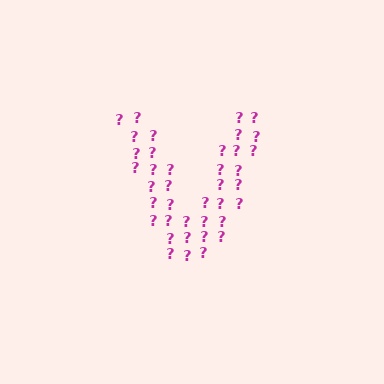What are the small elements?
The small elements are question marks.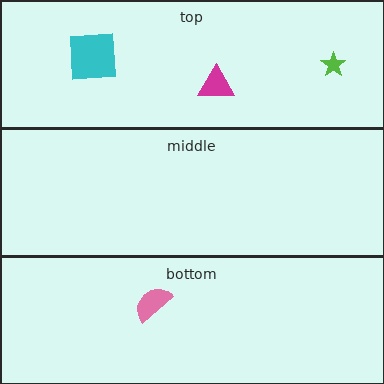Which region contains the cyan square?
The top region.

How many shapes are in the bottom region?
1.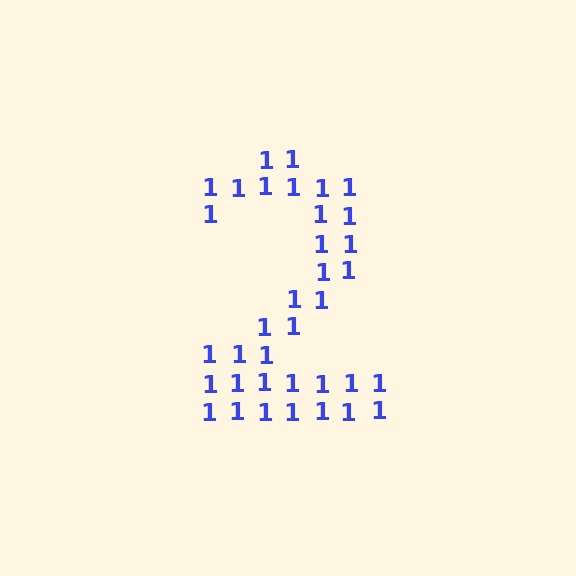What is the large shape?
The large shape is the digit 2.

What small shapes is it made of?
It is made of small digit 1's.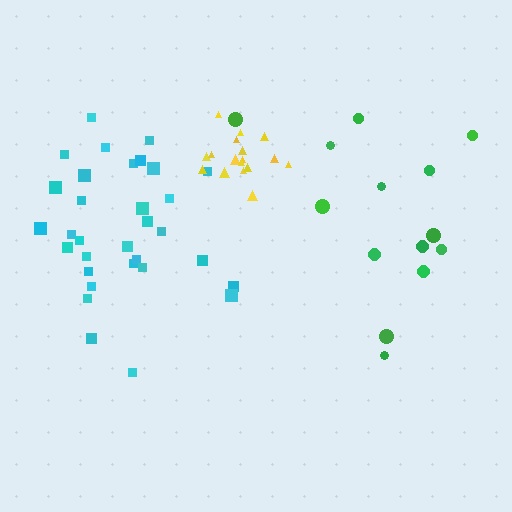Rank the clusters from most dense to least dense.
yellow, cyan, green.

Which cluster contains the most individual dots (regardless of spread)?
Cyan (32).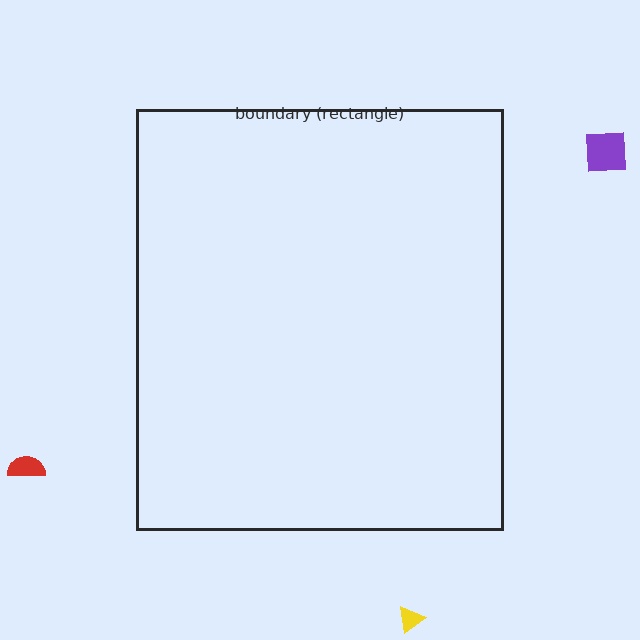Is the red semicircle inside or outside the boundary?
Outside.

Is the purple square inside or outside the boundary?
Outside.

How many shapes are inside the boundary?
0 inside, 3 outside.